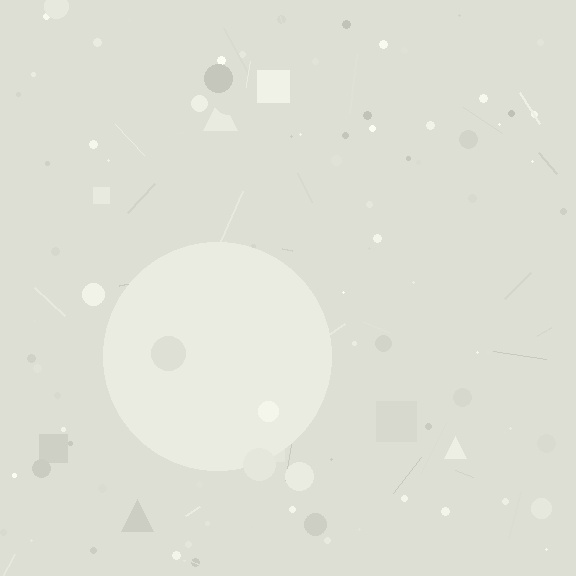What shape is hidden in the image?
A circle is hidden in the image.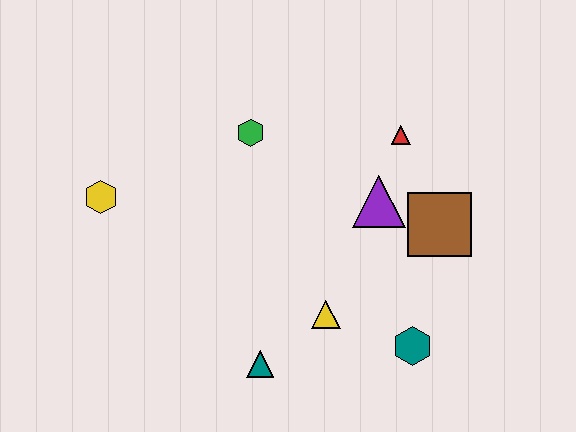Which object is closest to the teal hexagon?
The yellow triangle is closest to the teal hexagon.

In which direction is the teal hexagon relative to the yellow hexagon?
The teal hexagon is to the right of the yellow hexagon.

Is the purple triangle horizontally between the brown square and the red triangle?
No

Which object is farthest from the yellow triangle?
The yellow hexagon is farthest from the yellow triangle.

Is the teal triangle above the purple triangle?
No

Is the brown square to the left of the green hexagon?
No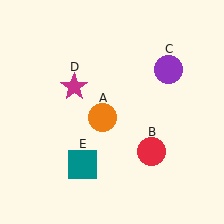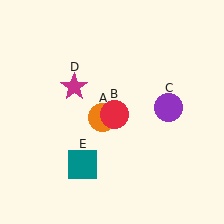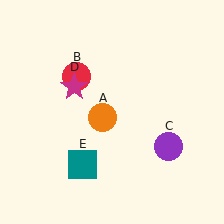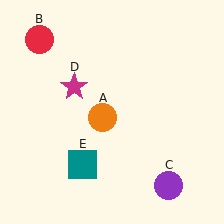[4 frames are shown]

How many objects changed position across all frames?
2 objects changed position: red circle (object B), purple circle (object C).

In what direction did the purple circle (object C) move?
The purple circle (object C) moved down.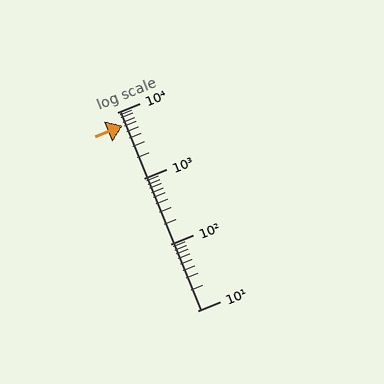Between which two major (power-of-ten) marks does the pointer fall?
The pointer is between 1000 and 10000.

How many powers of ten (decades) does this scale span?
The scale spans 3 decades, from 10 to 10000.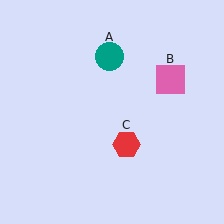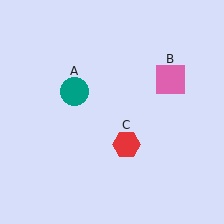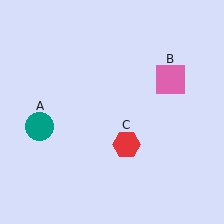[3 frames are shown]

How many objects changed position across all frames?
1 object changed position: teal circle (object A).